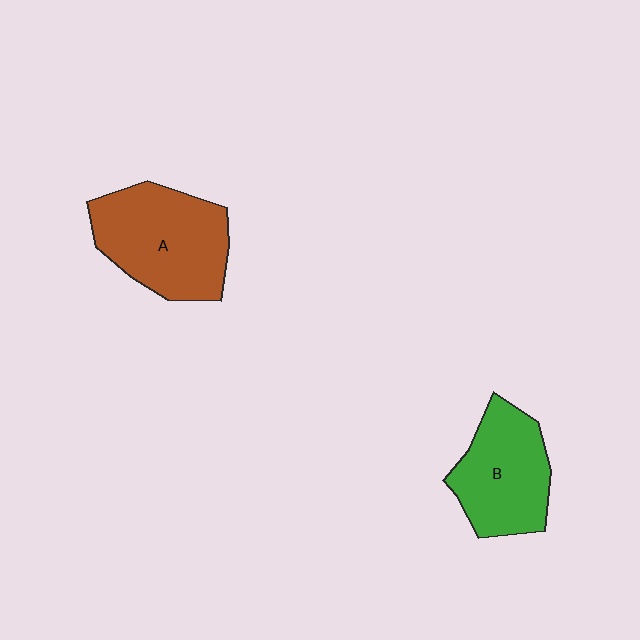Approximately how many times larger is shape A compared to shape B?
Approximately 1.2 times.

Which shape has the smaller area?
Shape B (green).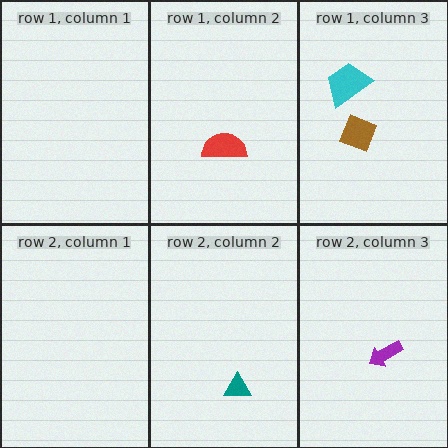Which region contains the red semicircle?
The row 1, column 2 region.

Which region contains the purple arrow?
The row 2, column 3 region.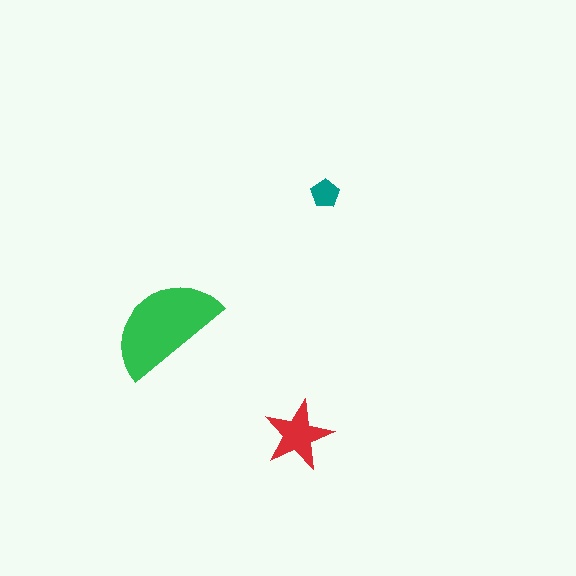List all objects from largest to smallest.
The green semicircle, the red star, the teal pentagon.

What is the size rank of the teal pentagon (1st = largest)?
3rd.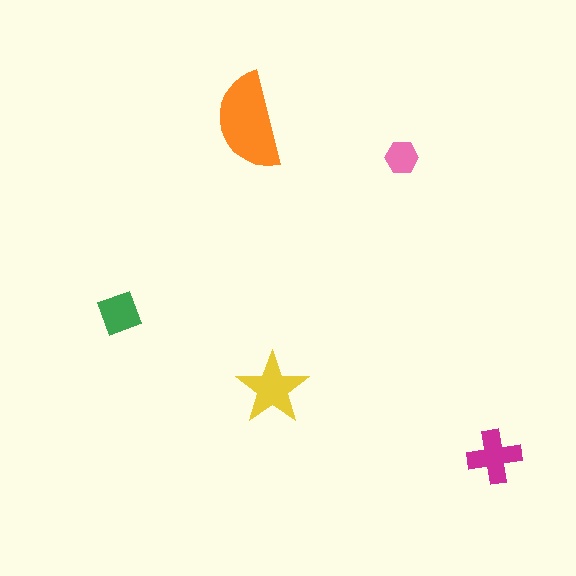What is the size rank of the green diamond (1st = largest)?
4th.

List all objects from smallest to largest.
The pink hexagon, the green diamond, the magenta cross, the yellow star, the orange semicircle.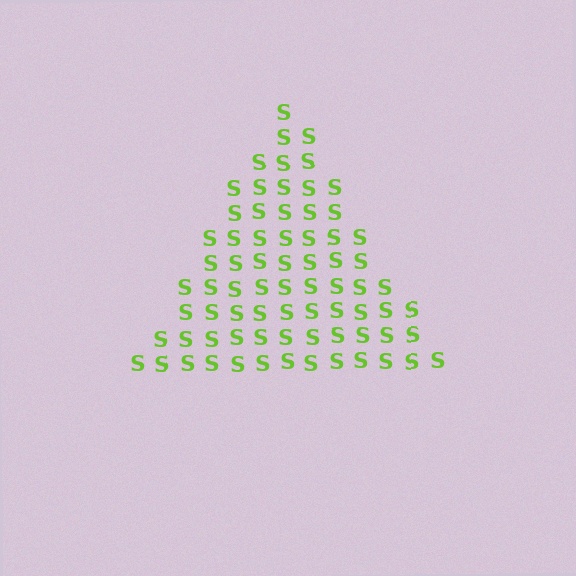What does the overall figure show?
The overall figure shows a triangle.